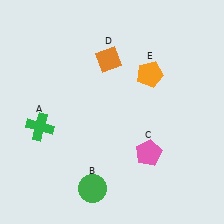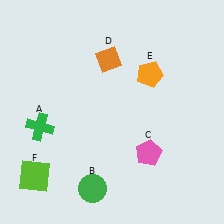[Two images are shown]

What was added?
A lime square (F) was added in Image 2.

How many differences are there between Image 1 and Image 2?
There is 1 difference between the two images.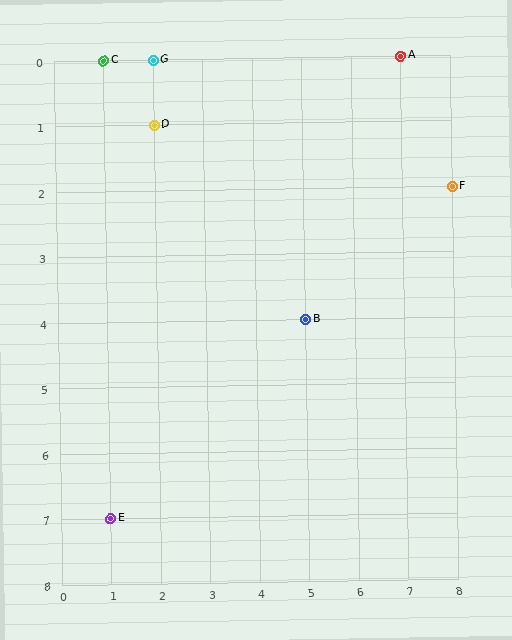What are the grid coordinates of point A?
Point A is at grid coordinates (7, 0).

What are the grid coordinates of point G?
Point G is at grid coordinates (2, 0).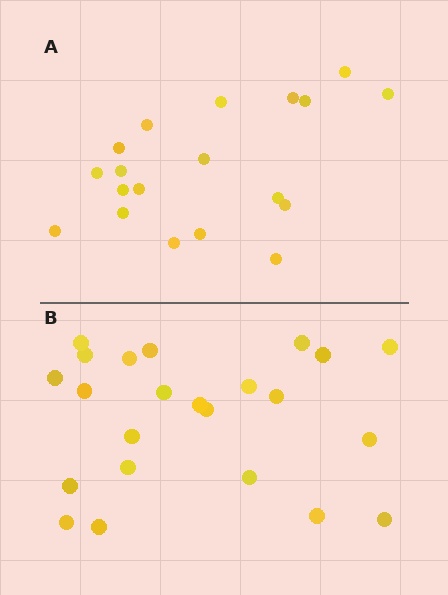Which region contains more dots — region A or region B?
Region B (the bottom region) has more dots.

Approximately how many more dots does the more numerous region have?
Region B has about 4 more dots than region A.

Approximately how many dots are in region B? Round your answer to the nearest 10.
About 20 dots. (The exact count is 23, which rounds to 20.)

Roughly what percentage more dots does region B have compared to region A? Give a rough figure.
About 20% more.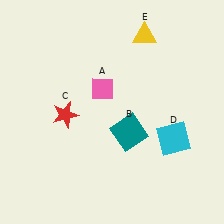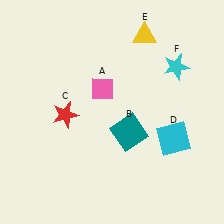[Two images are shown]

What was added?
A cyan star (F) was added in Image 2.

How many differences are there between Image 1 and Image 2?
There is 1 difference between the two images.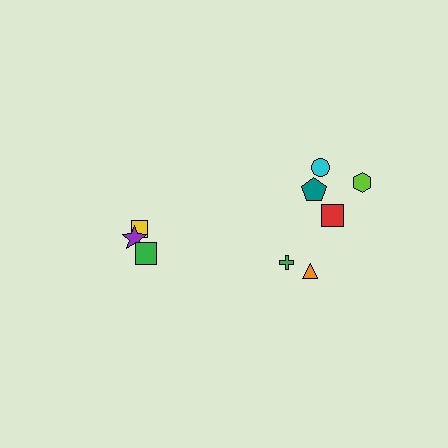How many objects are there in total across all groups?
There are 9 objects.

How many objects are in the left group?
There are 3 objects.